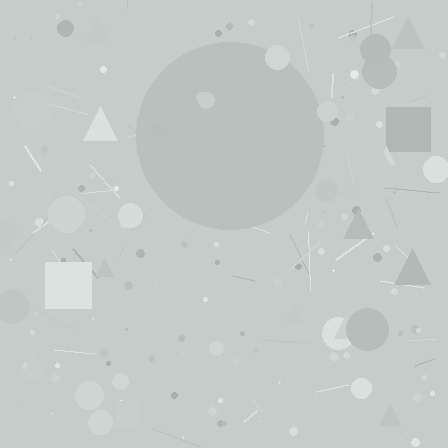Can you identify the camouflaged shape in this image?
The camouflaged shape is a circle.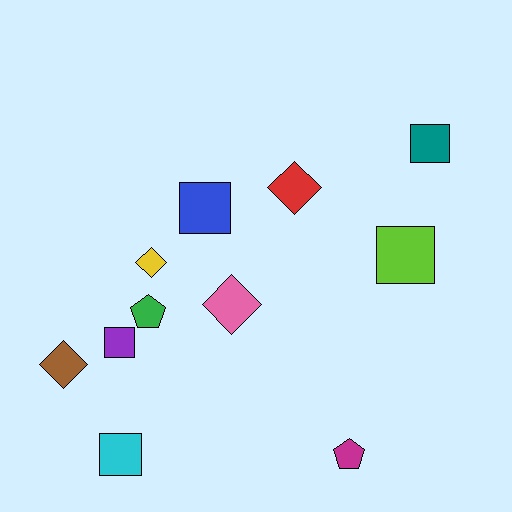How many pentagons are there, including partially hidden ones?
There are 2 pentagons.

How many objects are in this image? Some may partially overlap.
There are 11 objects.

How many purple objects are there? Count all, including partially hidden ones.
There is 1 purple object.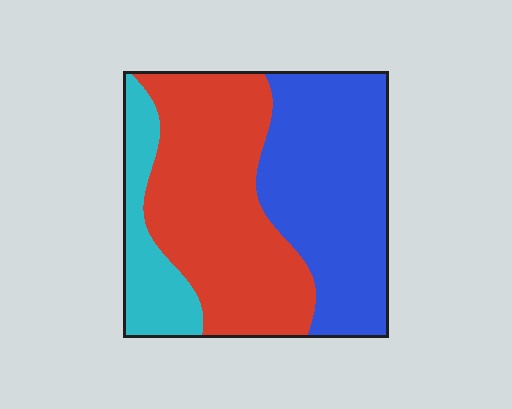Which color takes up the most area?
Red, at roughly 45%.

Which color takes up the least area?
Cyan, at roughly 15%.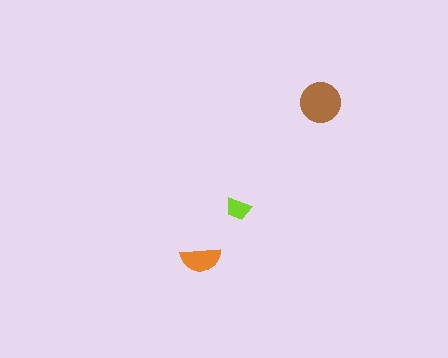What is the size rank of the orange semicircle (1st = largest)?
2nd.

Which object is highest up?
The brown circle is topmost.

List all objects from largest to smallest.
The brown circle, the orange semicircle, the lime trapezoid.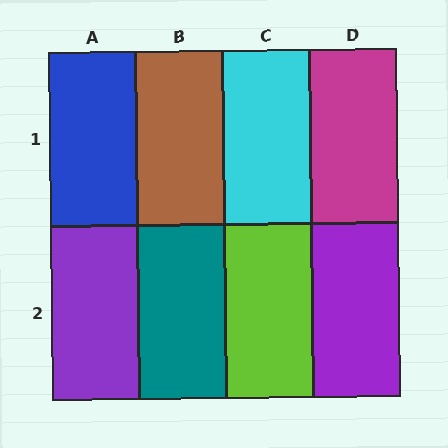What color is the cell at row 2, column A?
Purple.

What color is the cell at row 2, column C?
Lime.